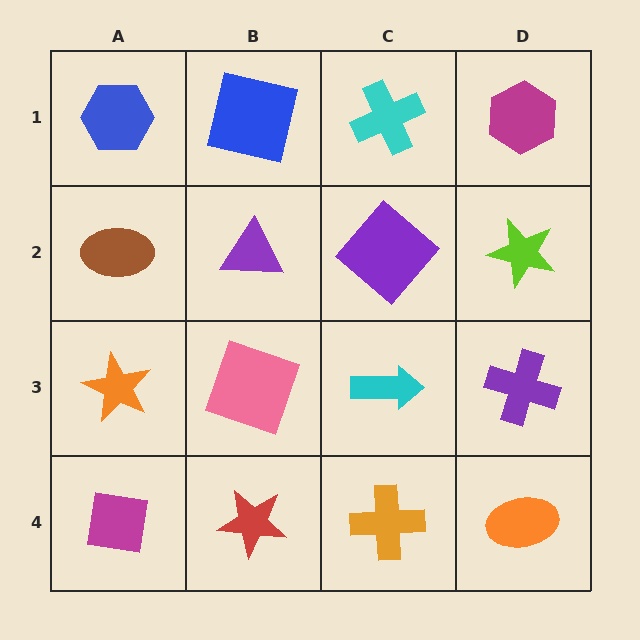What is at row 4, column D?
An orange ellipse.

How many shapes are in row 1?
4 shapes.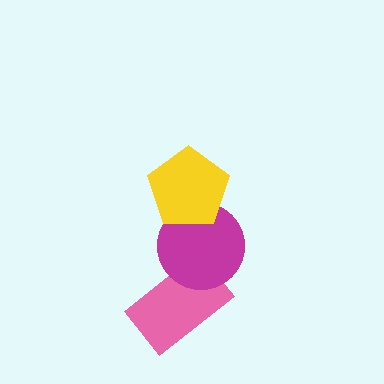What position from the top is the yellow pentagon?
The yellow pentagon is 1st from the top.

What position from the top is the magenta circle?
The magenta circle is 2nd from the top.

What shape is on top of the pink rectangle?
The magenta circle is on top of the pink rectangle.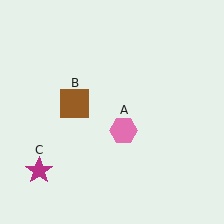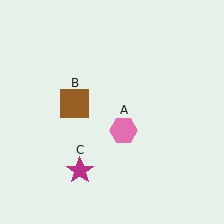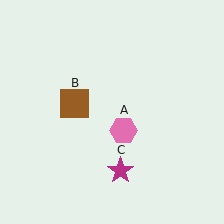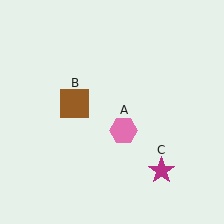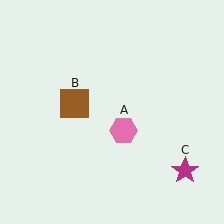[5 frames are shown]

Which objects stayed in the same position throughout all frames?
Pink hexagon (object A) and brown square (object B) remained stationary.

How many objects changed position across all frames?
1 object changed position: magenta star (object C).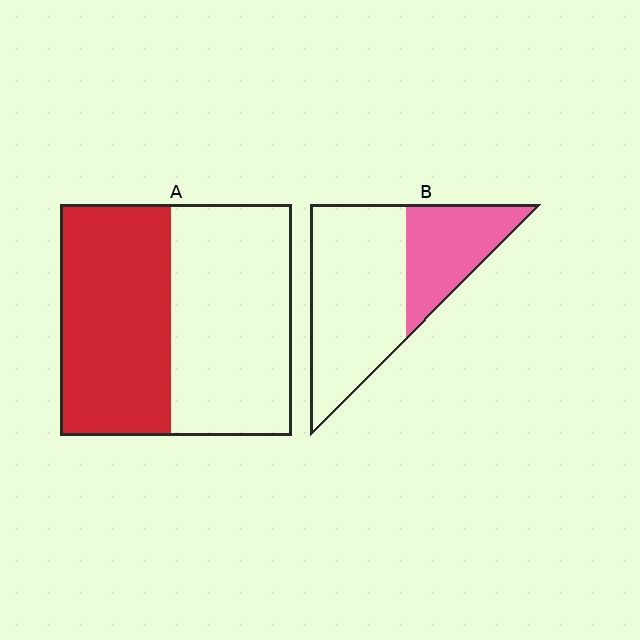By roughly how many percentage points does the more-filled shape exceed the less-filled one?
By roughly 15 percentage points (A over B).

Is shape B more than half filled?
No.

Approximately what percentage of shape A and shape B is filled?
A is approximately 50% and B is approximately 35%.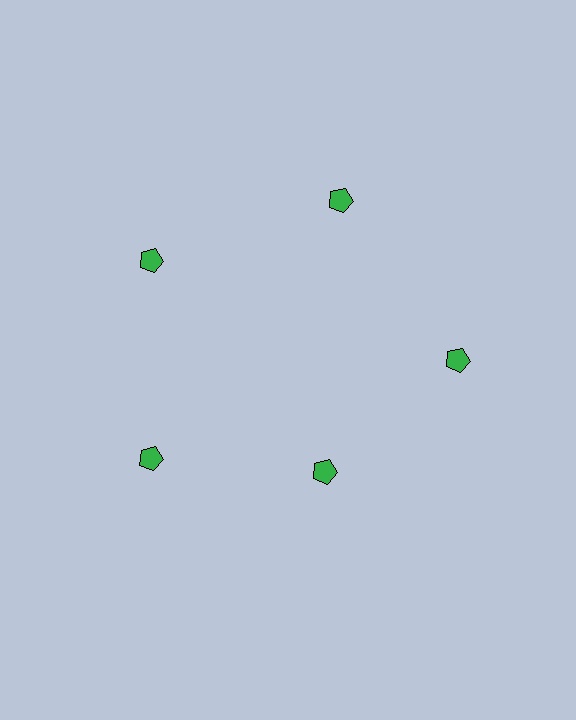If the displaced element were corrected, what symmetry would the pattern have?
It would have 5-fold rotational symmetry — the pattern would map onto itself every 72 degrees.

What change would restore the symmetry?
The symmetry would be restored by moving it outward, back onto the ring so that all 5 pentagons sit at equal angles and equal distance from the center.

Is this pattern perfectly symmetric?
No. The 5 green pentagons are arranged in a ring, but one element near the 5 o'clock position is pulled inward toward the center, breaking the 5-fold rotational symmetry.